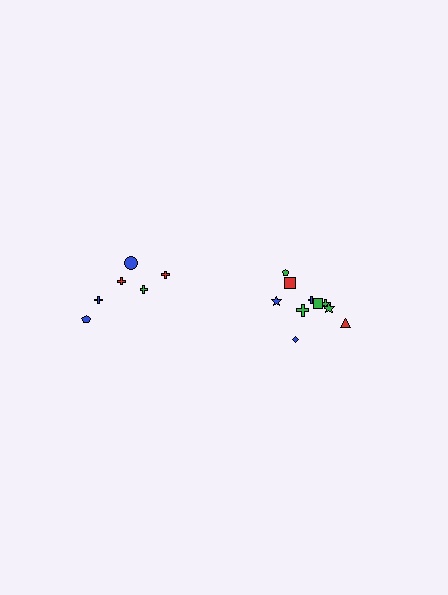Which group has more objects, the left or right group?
The right group.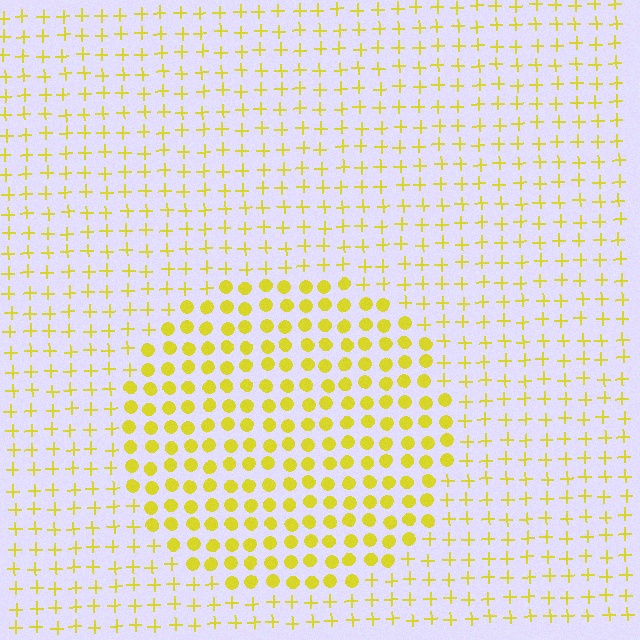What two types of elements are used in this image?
The image uses circles inside the circle region and plus signs outside it.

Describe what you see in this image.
The image is filled with small yellow elements arranged in a uniform grid. A circle-shaped region contains circles, while the surrounding area contains plus signs. The boundary is defined purely by the change in element shape.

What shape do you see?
I see a circle.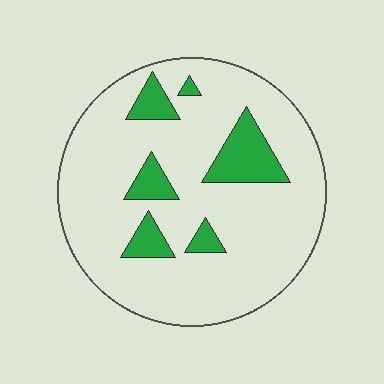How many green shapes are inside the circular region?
6.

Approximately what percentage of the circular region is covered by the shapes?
Approximately 15%.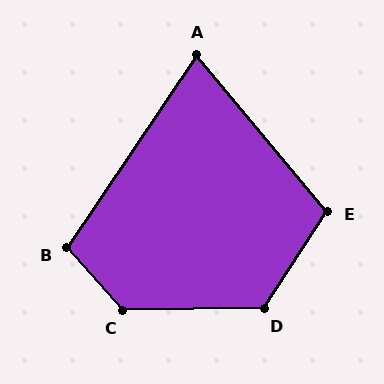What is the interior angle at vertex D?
Approximately 124 degrees (obtuse).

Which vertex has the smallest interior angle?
A, at approximately 74 degrees.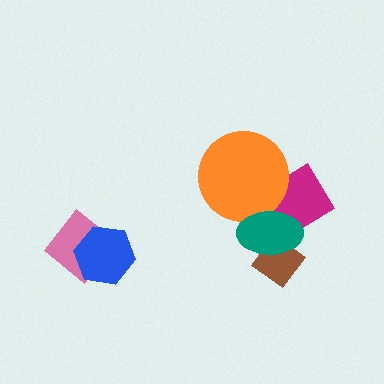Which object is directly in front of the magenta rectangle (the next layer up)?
The brown diamond is directly in front of the magenta rectangle.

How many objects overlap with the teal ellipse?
3 objects overlap with the teal ellipse.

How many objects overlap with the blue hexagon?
1 object overlaps with the blue hexagon.